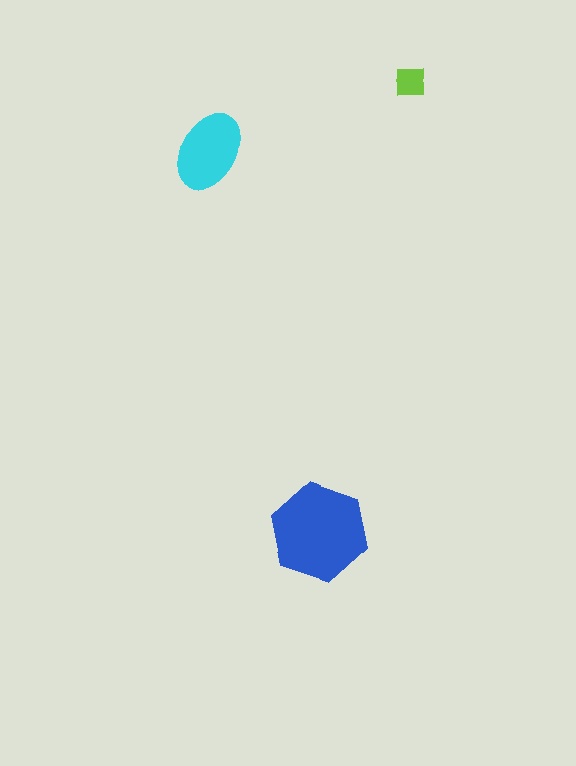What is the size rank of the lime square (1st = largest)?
3rd.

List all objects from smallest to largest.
The lime square, the cyan ellipse, the blue hexagon.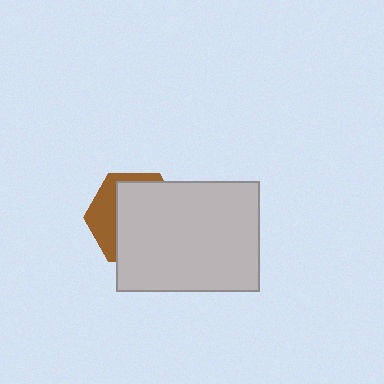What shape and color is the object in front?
The object in front is a light gray rectangle.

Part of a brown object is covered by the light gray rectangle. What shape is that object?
It is a hexagon.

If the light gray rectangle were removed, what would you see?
You would see the complete brown hexagon.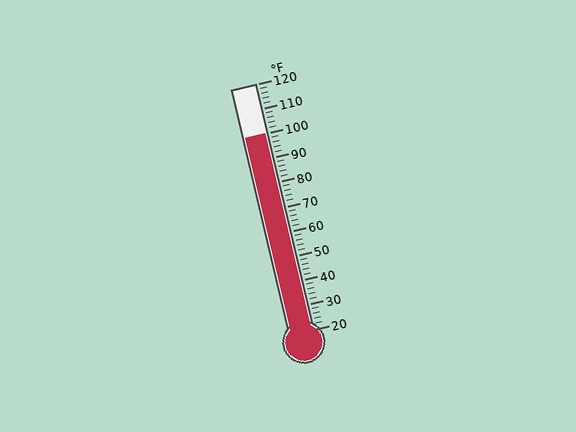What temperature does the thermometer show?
The thermometer shows approximately 100°F.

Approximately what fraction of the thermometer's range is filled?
The thermometer is filled to approximately 80% of its range.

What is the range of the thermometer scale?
The thermometer scale ranges from 20°F to 120°F.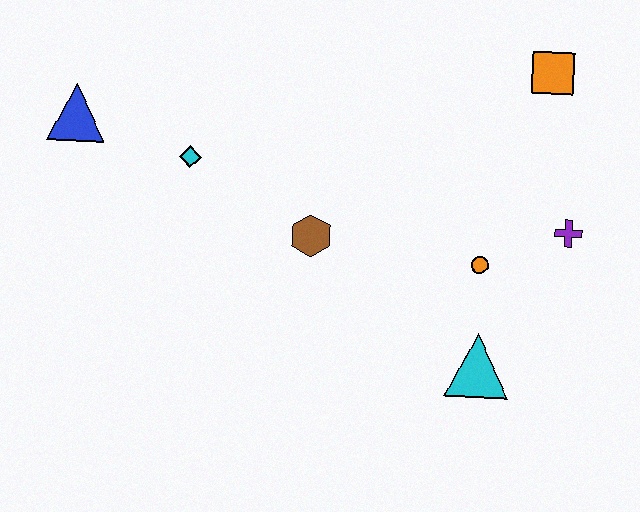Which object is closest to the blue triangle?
The cyan diamond is closest to the blue triangle.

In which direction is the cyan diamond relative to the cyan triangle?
The cyan diamond is to the left of the cyan triangle.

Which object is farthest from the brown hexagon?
The orange square is farthest from the brown hexagon.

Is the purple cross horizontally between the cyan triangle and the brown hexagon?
No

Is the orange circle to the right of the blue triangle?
Yes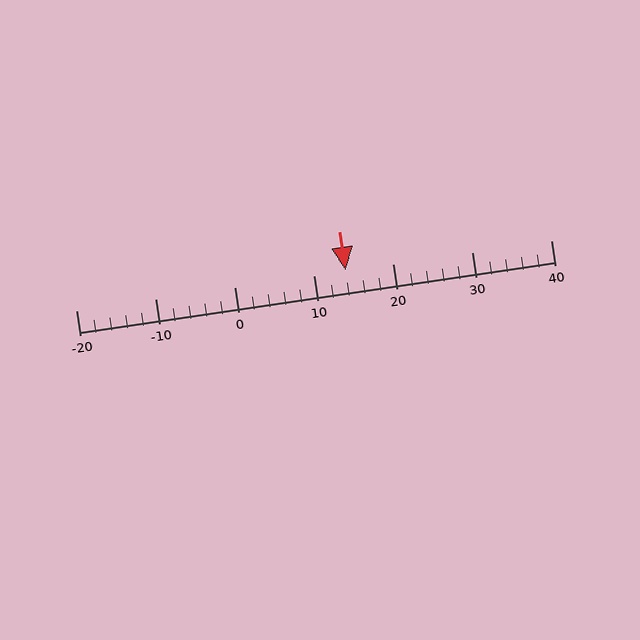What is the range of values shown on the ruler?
The ruler shows values from -20 to 40.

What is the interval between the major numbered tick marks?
The major tick marks are spaced 10 units apart.